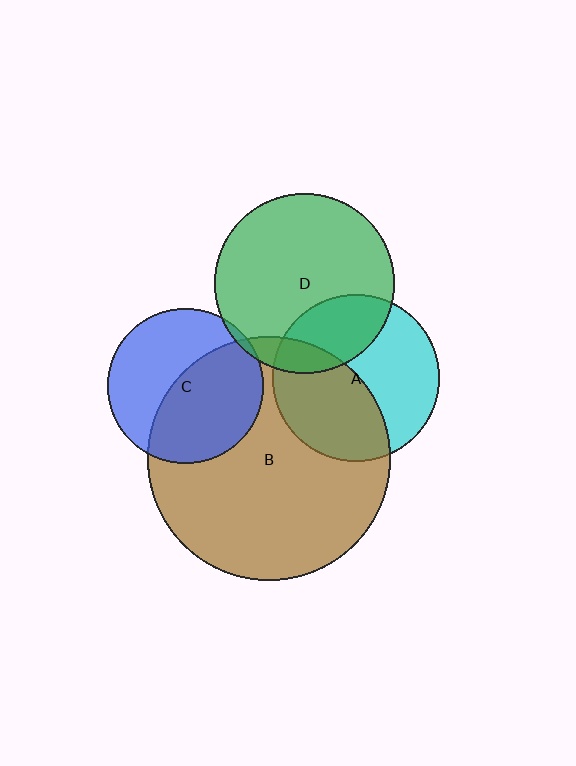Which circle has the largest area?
Circle B (brown).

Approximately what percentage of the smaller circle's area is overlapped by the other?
Approximately 45%.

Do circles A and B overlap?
Yes.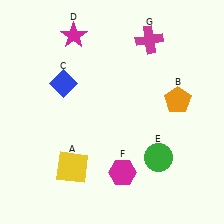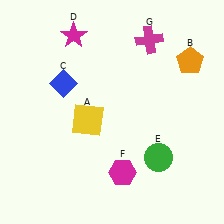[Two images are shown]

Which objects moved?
The objects that moved are: the yellow square (A), the orange pentagon (B).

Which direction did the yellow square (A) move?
The yellow square (A) moved up.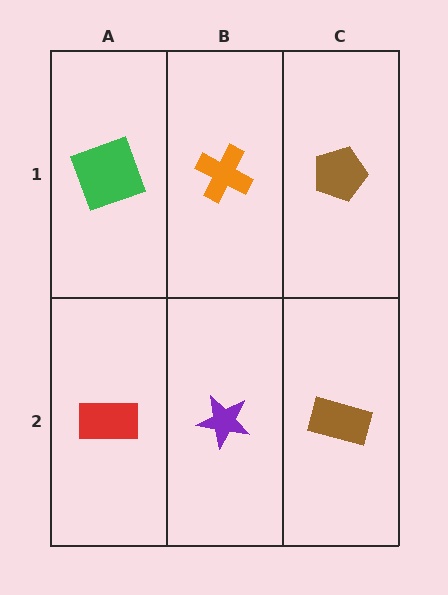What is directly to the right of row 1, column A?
An orange cross.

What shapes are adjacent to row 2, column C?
A brown pentagon (row 1, column C), a purple star (row 2, column B).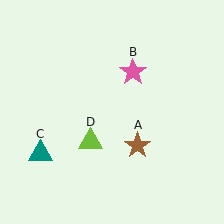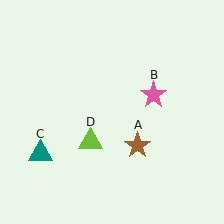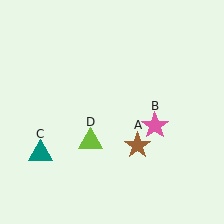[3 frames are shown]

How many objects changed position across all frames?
1 object changed position: pink star (object B).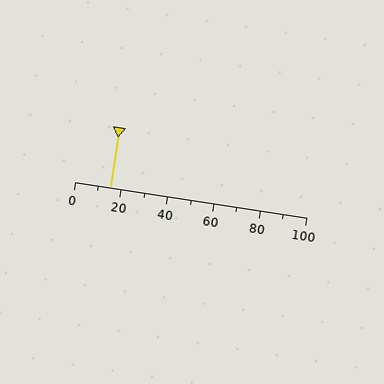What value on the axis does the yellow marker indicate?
The marker indicates approximately 15.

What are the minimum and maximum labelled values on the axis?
The axis runs from 0 to 100.